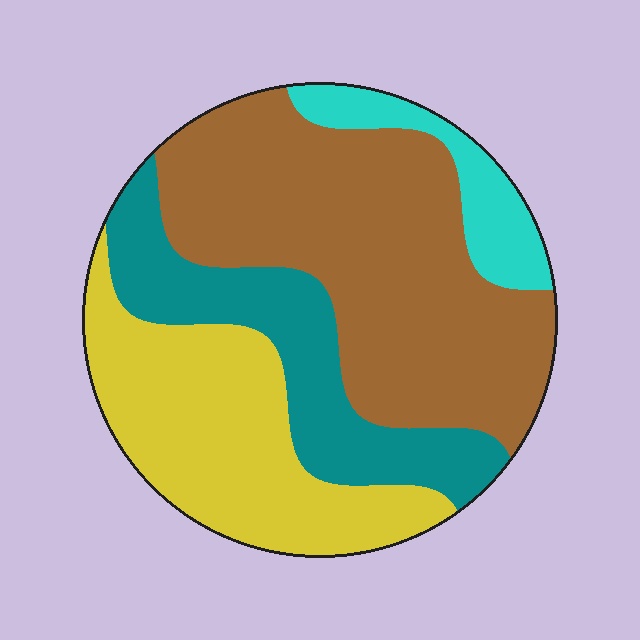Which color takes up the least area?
Cyan, at roughly 10%.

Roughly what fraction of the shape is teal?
Teal takes up about one fifth (1/5) of the shape.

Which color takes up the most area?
Brown, at roughly 45%.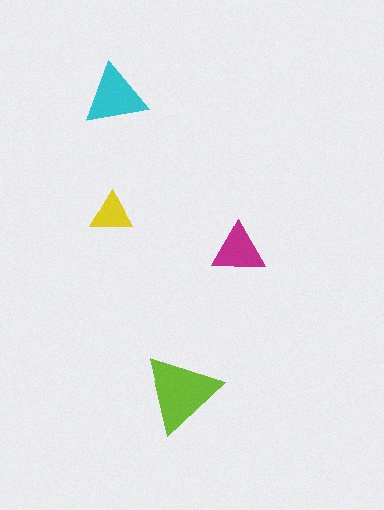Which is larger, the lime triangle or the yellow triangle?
The lime one.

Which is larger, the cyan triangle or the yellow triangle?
The cyan one.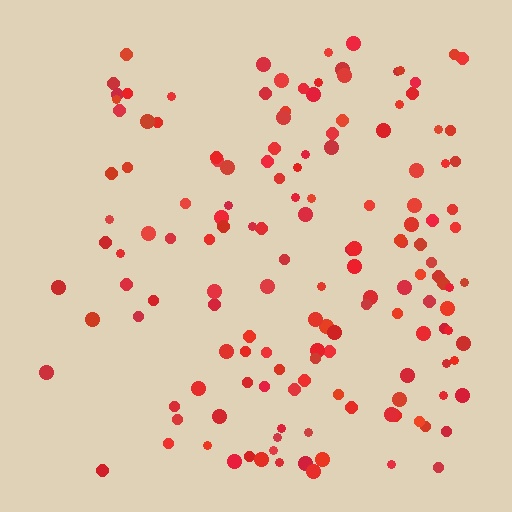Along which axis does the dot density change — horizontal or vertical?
Horizontal.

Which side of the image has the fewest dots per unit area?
The left.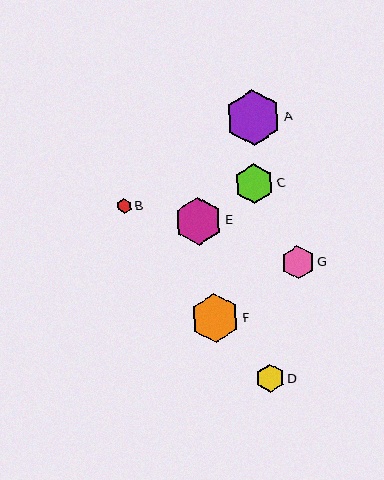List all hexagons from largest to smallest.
From largest to smallest: A, F, E, C, G, D, B.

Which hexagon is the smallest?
Hexagon B is the smallest with a size of approximately 15 pixels.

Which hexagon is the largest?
Hexagon A is the largest with a size of approximately 56 pixels.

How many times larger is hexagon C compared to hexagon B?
Hexagon C is approximately 2.6 times the size of hexagon B.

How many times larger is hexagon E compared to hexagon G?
Hexagon E is approximately 1.4 times the size of hexagon G.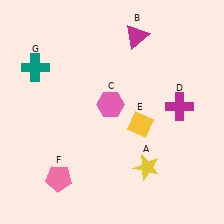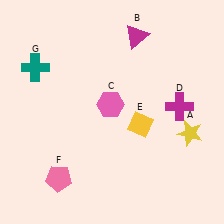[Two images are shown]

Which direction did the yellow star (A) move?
The yellow star (A) moved right.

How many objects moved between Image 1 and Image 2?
1 object moved between the two images.